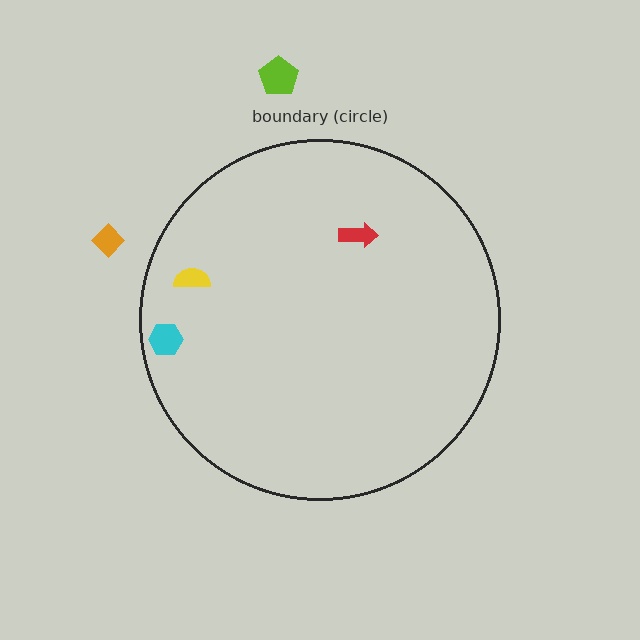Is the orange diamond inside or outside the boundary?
Outside.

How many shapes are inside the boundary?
3 inside, 2 outside.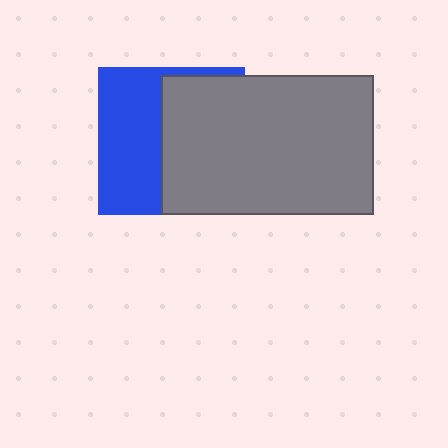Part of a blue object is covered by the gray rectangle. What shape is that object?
It is a square.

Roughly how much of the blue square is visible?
About half of it is visible (roughly 46%).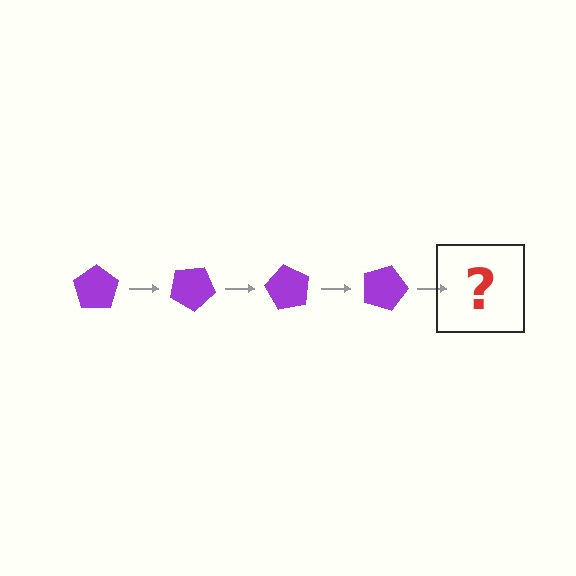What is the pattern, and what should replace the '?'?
The pattern is that the pentagon rotates 30 degrees each step. The '?' should be a purple pentagon rotated 120 degrees.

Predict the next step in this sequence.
The next step is a purple pentagon rotated 120 degrees.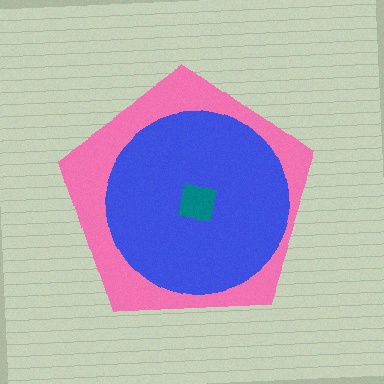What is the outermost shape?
The pink pentagon.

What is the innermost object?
The teal diamond.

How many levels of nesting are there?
3.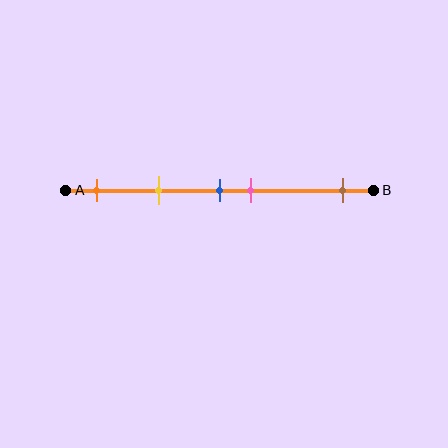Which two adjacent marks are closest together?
The blue and pink marks are the closest adjacent pair.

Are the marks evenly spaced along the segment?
No, the marks are not evenly spaced.